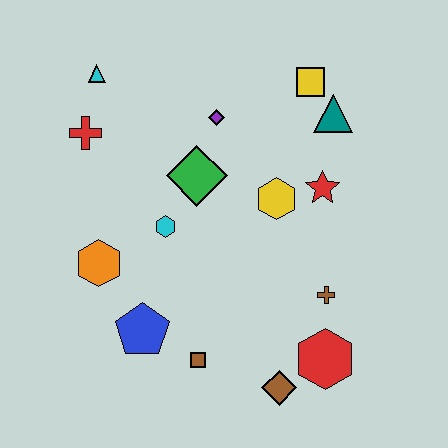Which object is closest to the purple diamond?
The green diamond is closest to the purple diamond.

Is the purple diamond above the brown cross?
Yes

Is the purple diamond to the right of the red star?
No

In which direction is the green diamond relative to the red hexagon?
The green diamond is above the red hexagon.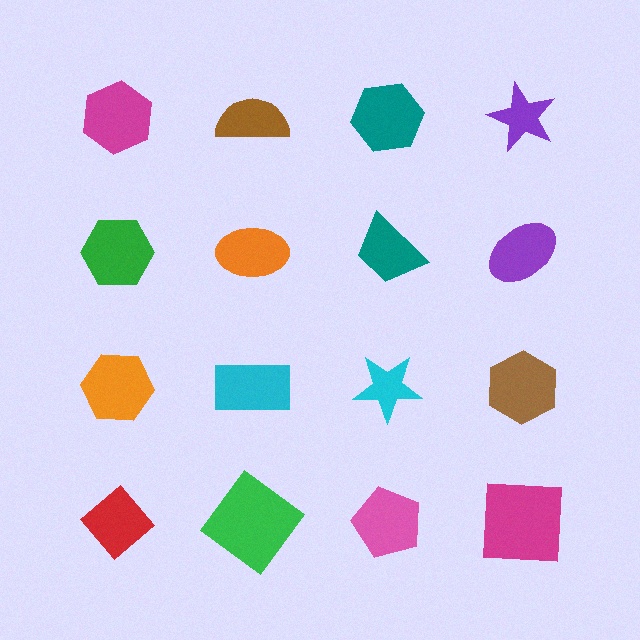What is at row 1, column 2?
A brown semicircle.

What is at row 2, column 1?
A green hexagon.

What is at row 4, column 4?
A magenta square.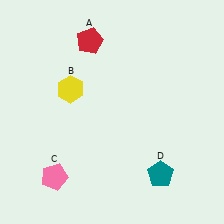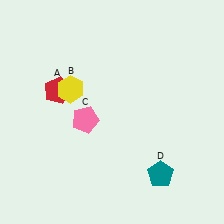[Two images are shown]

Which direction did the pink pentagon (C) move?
The pink pentagon (C) moved up.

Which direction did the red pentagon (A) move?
The red pentagon (A) moved down.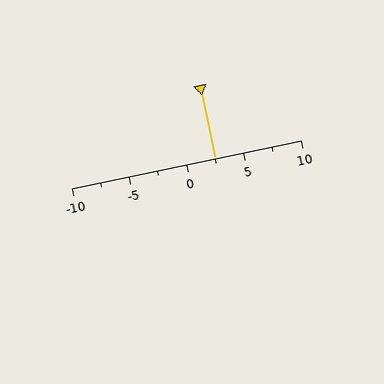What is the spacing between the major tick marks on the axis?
The major ticks are spaced 5 apart.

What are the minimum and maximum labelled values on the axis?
The axis runs from -10 to 10.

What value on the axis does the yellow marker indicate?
The marker indicates approximately 2.5.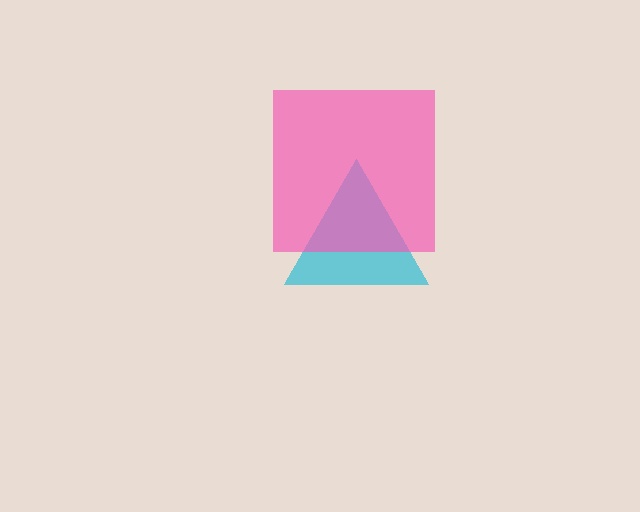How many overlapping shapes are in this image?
There are 2 overlapping shapes in the image.